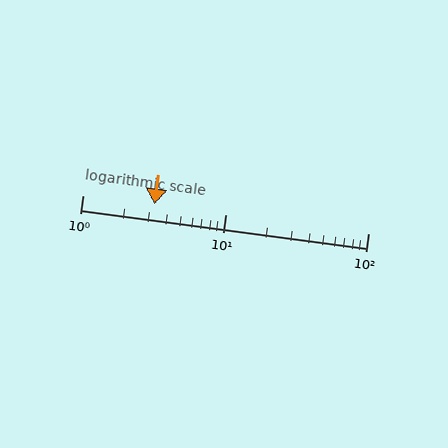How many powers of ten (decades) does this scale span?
The scale spans 2 decades, from 1 to 100.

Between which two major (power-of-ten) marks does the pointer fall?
The pointer is between 1 and 10.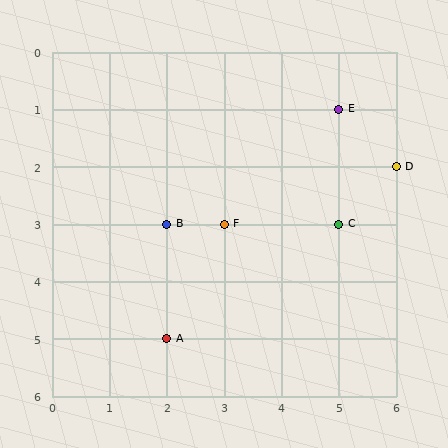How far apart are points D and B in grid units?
Points D and B are 4 columns and 1 row apart (about 4.1 grid units diagonally).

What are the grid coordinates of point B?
Point B is at grid coordinates (2, 3).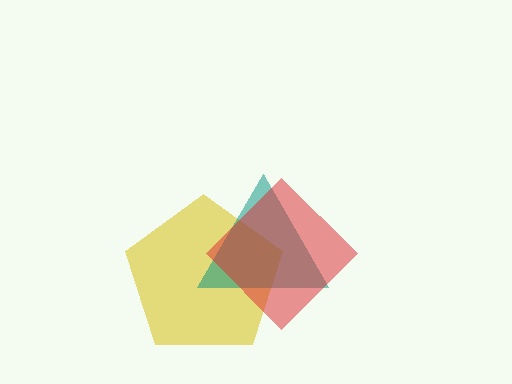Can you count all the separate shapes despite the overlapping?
Yes, there are 3 separate shapes.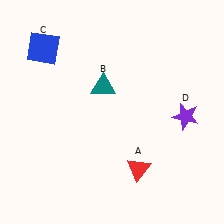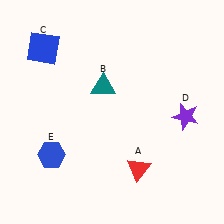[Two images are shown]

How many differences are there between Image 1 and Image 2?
There is 1 difference between the two images.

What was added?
A blue hexagon (E) was added in Image 2.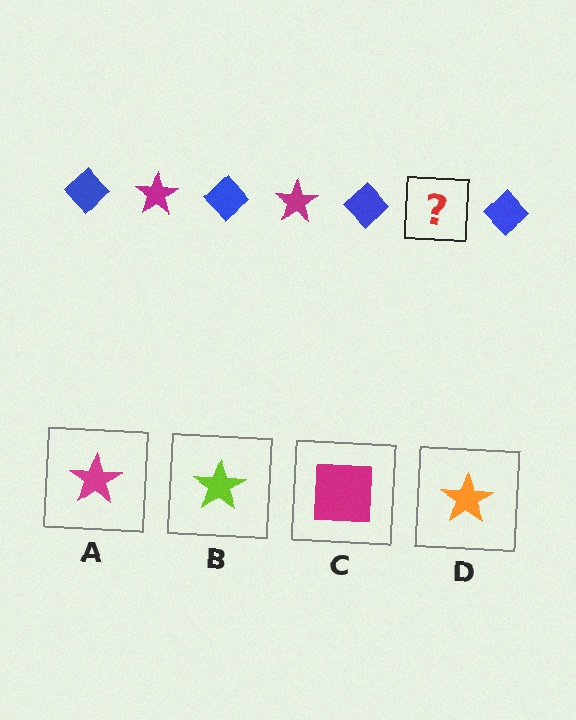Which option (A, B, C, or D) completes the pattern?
A.